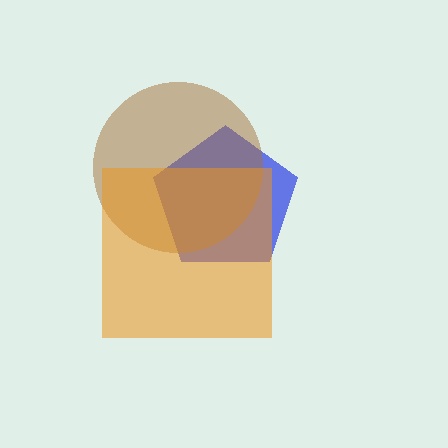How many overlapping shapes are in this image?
There are 3 overlapping shapes in the image.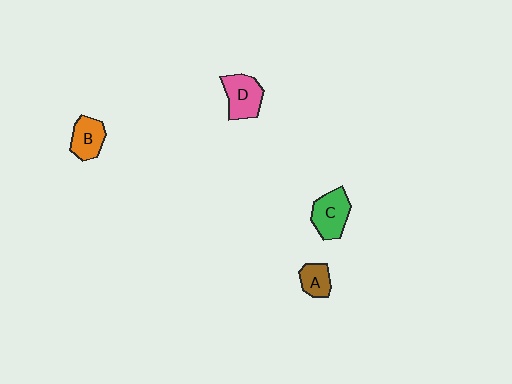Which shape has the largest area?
Shape D (pink).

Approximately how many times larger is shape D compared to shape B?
Approximately 1.2 times.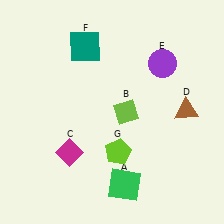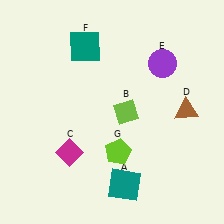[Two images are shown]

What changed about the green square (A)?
In Image 1, A is green. In Image 2, it changed to teal.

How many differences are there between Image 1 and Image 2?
There is 1 difference between the two images.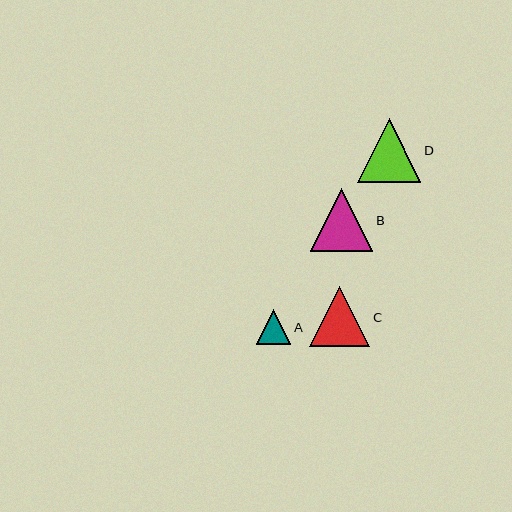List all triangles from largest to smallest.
From largest to smallest: D, B, C, A.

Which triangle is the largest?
Triangle D is the largest with a size of approximately 64 pixels.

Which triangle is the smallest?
Triangle A is the smallest with a size of approximately 34 pixels.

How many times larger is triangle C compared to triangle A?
Triangle C is approximately 1.8 times the size of triangle A.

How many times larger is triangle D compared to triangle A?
Triangle D is approximately 1.9 times the size of triangle A.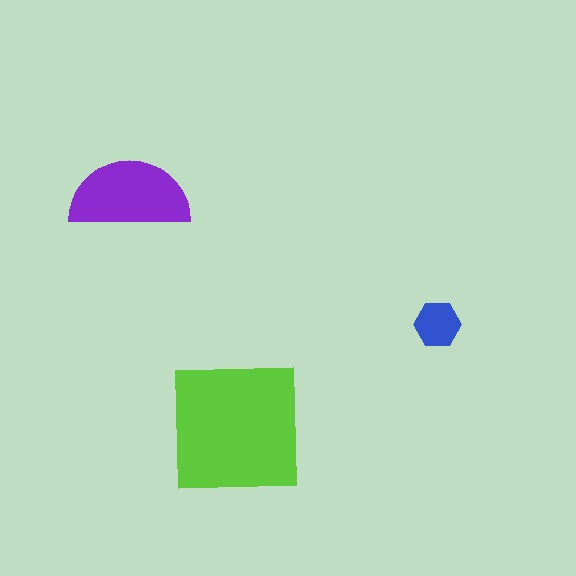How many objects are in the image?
There are 3 objects in the image.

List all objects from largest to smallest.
The lime square, the purple semicircle, the blue hexagon.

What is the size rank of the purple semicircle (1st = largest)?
2nd.